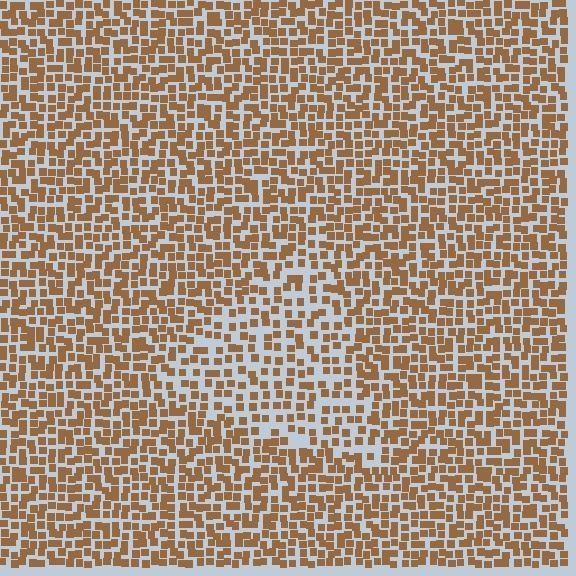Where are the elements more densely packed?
The elements are more densely packed outside the triangle boundary.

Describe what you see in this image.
The image contains small brown elements arranged at two different densities. A triangle-shaped region is visible where the elements are less densely packed than the surrounding area.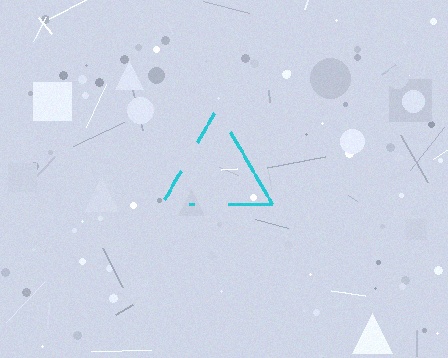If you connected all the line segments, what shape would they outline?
They would outline a triangle.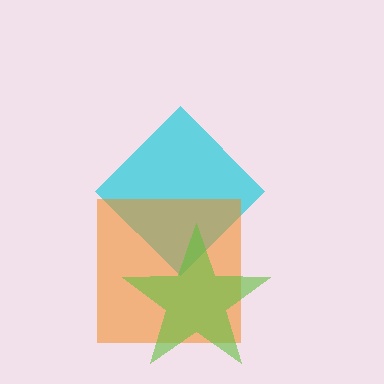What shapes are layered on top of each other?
The layered shapes are: a cyan diamond, an orange square, a lime star.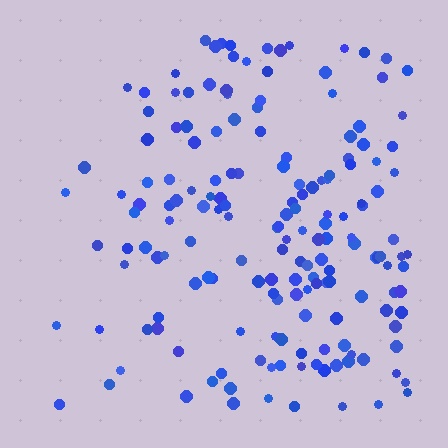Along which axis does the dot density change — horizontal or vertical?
Horizontal.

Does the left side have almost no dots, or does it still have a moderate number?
Still a moderate number, just noticeably fewer than the right.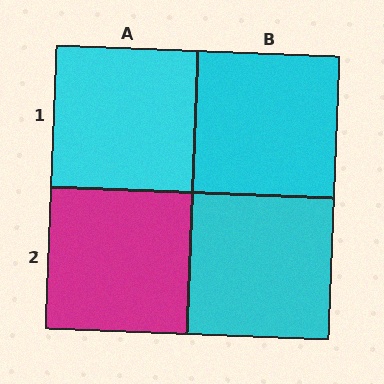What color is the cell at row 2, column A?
Magenta.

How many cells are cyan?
3 cells are cyan.